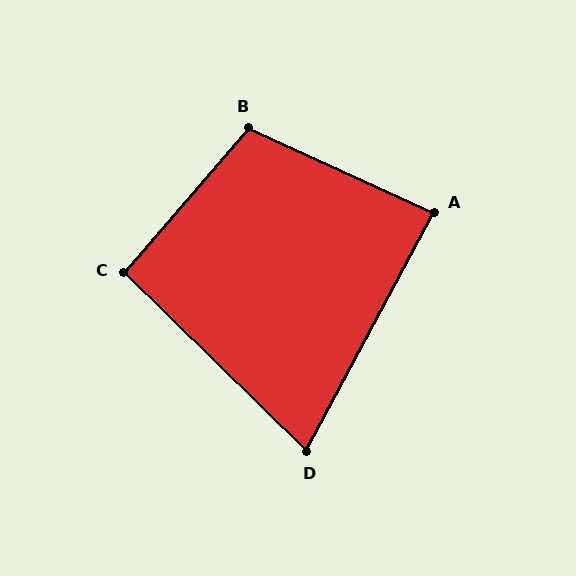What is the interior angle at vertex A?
Approximately 86 degrees (approximately right).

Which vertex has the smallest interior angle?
D, at approximately 74 degrees.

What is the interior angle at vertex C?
Approximately 94 degrees (approximately right).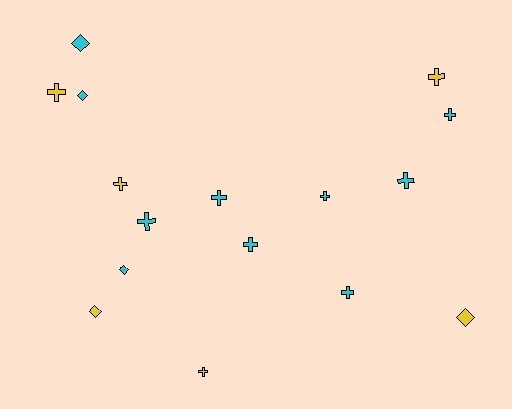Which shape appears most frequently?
Cross, with 11 objects.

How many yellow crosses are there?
There are 4 yellow crosses.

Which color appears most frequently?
Cyan, with 10 objects.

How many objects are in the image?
There are 16 objects.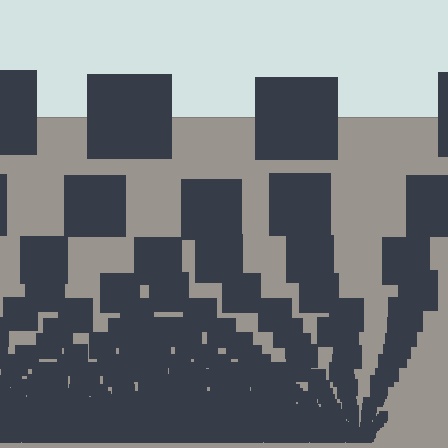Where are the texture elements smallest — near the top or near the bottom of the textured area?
Near the bottom.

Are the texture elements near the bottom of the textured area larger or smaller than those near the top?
Smaller. The gradient is inverted — elements near the bottom are smaller and denser.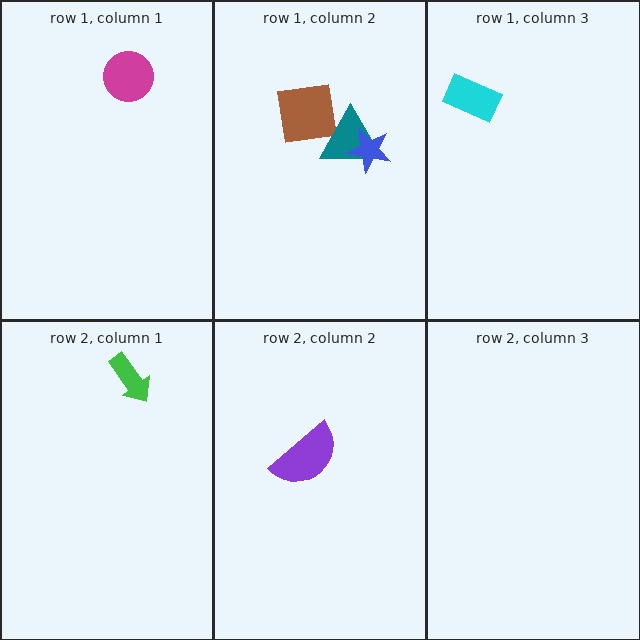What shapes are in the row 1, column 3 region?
The cyan rectangle.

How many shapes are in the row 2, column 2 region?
1.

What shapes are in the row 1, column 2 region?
The brown square, the teal triangle, the blue star.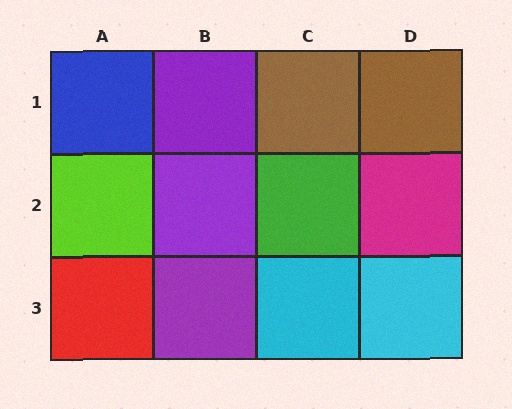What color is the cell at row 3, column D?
Cyan.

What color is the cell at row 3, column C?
Cyan.